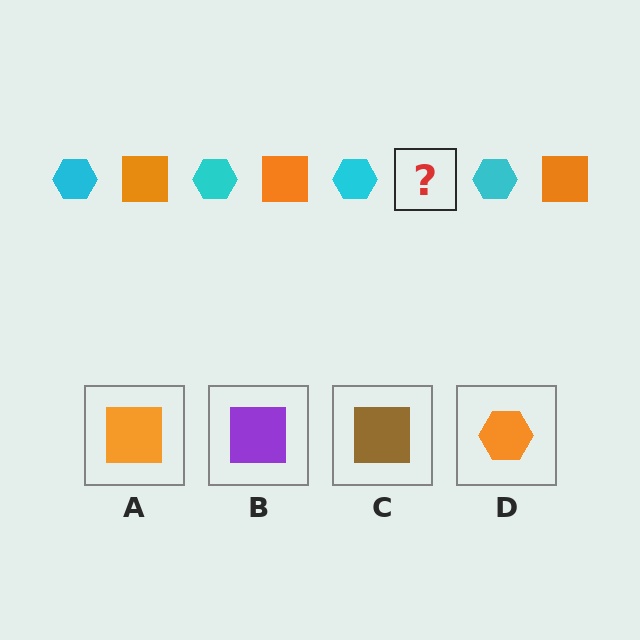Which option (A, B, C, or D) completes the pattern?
A.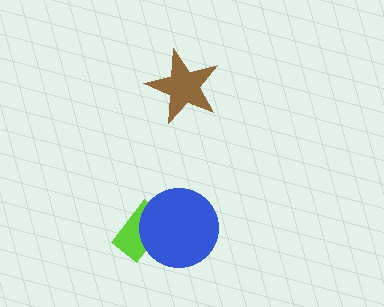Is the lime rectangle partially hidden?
Yes, it is partially covered by another shape.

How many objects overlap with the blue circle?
1 object overlaps with the blue circle.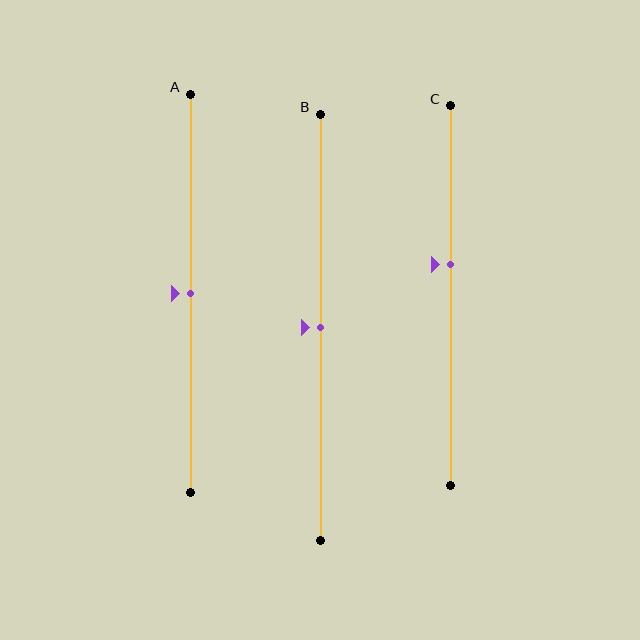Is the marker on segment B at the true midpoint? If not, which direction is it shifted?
Yes, the marker on segment B is at the true midpoint.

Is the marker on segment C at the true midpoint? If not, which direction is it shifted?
No, the marker on segment C is shifted upward by about 8% of the segment length.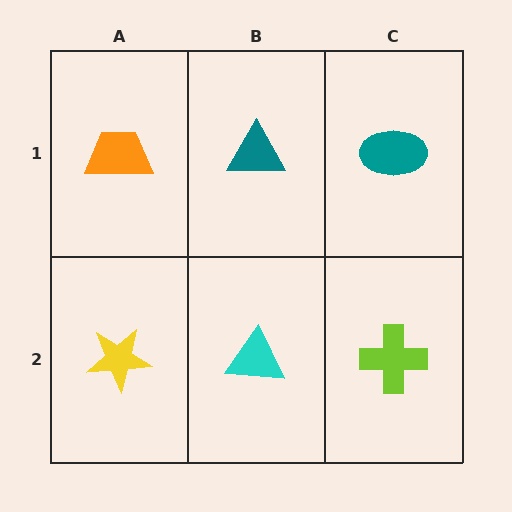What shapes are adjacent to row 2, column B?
A teal triangle (row 1, column B), a yellow star (row 2, column A), a lime cross (row 2, column C).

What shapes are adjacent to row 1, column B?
A cyan triangle (row 2, column B), an orange trapezoid (row 1, column A), a teal ellipse (row 1, column C).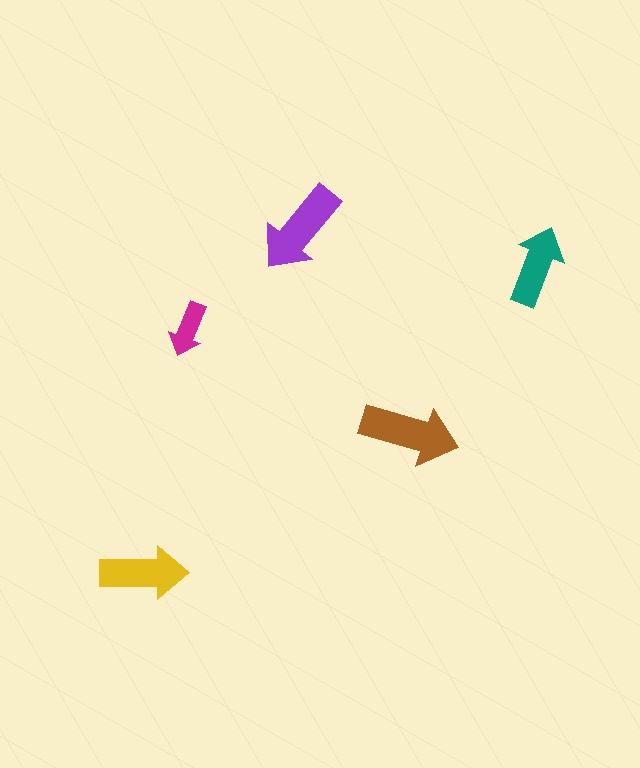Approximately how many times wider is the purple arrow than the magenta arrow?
About 1.5 times wider.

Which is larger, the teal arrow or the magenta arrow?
The teal one.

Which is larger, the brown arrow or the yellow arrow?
The brown one.